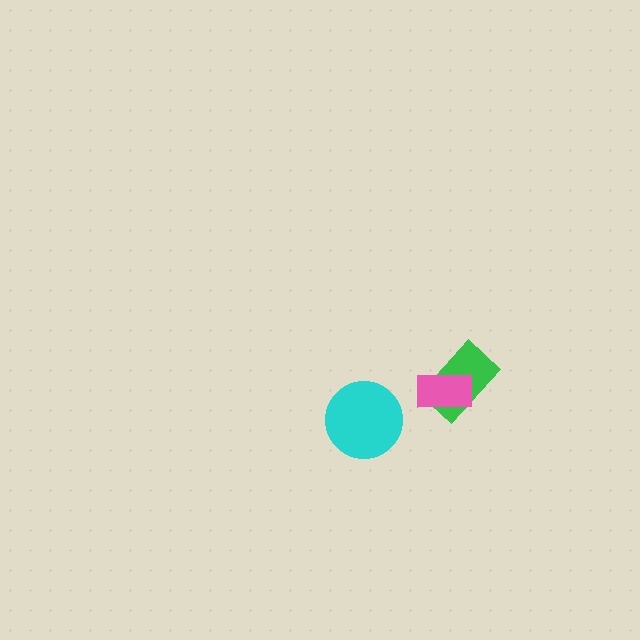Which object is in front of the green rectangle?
The pink rectangle is in front of the green rectangle.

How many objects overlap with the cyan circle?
0 objects overlap with the cyan circle.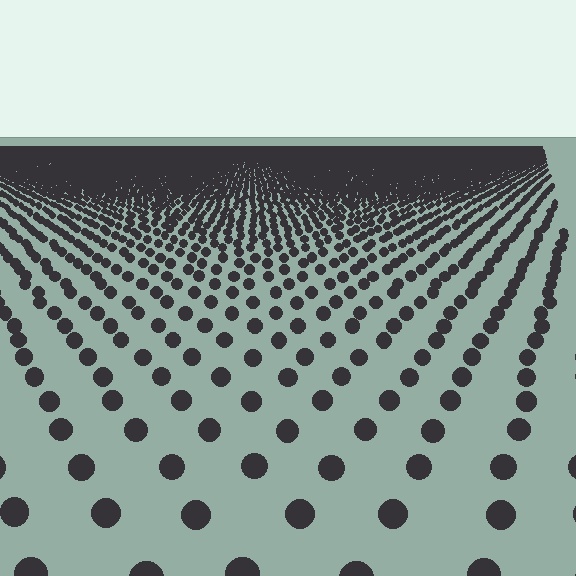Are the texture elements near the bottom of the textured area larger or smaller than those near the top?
Larger. Near the bottom, elements are closer to the viewer and appear at a bigger on-screen size.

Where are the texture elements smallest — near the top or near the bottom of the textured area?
Near the top.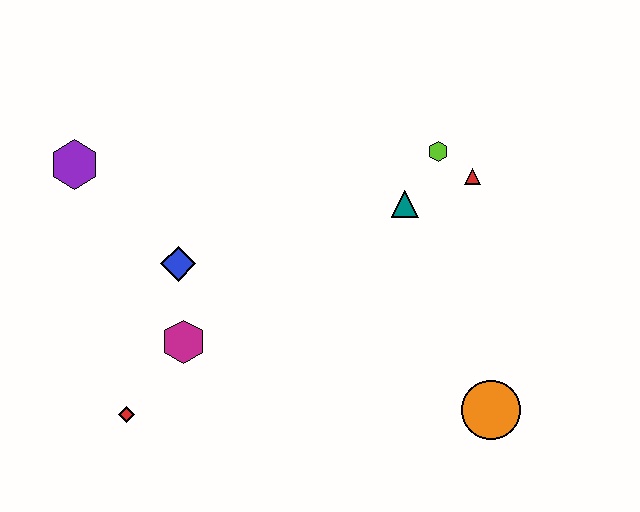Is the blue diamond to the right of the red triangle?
No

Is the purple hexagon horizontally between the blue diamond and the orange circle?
No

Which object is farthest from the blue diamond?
The orange circle is farthest from the blue diamond.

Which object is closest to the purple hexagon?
The blue diamond is closest to the purple hexagon.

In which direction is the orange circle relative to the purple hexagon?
The orange circle is to the right of the purple hexagon.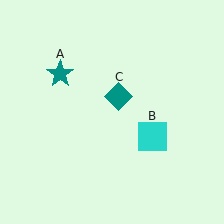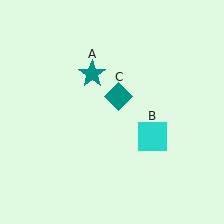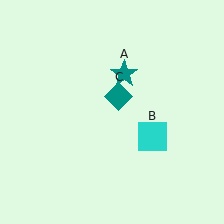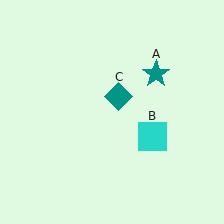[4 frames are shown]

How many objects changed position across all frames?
1 object changed position: teal star (object A).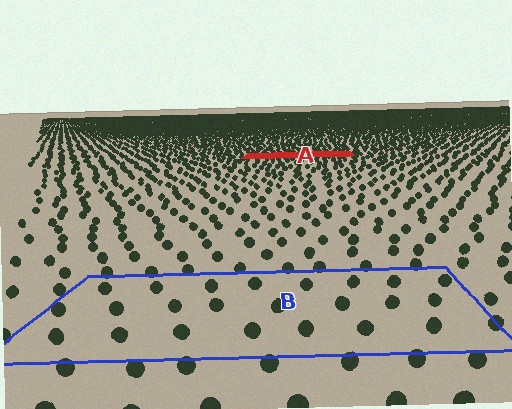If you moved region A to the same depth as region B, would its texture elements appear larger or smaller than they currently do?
They would appear larger. At a closer depth, the same texture elements are projected at a bigger on-screen size.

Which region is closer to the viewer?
Region B is closer. The texture elements there are larger and more spread out.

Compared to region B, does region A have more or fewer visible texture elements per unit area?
Region A has more texture elements per unit area — they are packed more densely because it is farther away.